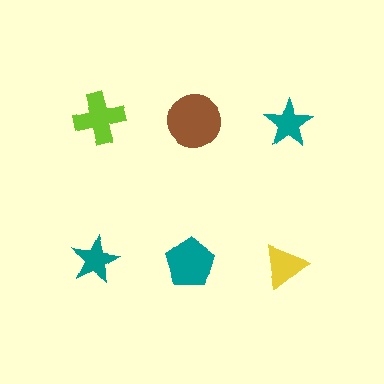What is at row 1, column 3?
A teal star.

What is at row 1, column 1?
A lime cross.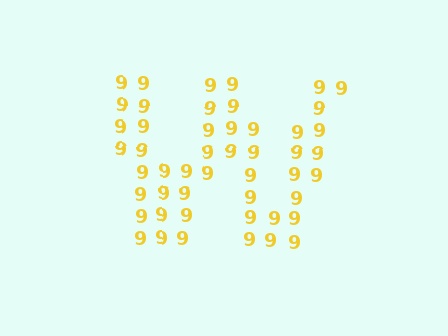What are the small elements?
The small elements are digit 9's.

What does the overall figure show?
The overall figure shows the letter W.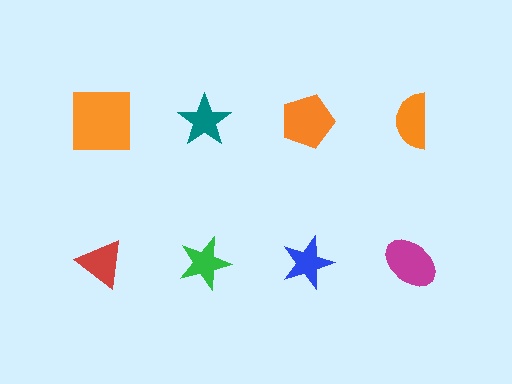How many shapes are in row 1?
4 shapes.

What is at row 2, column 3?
A blue star.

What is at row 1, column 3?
An orange pentagon.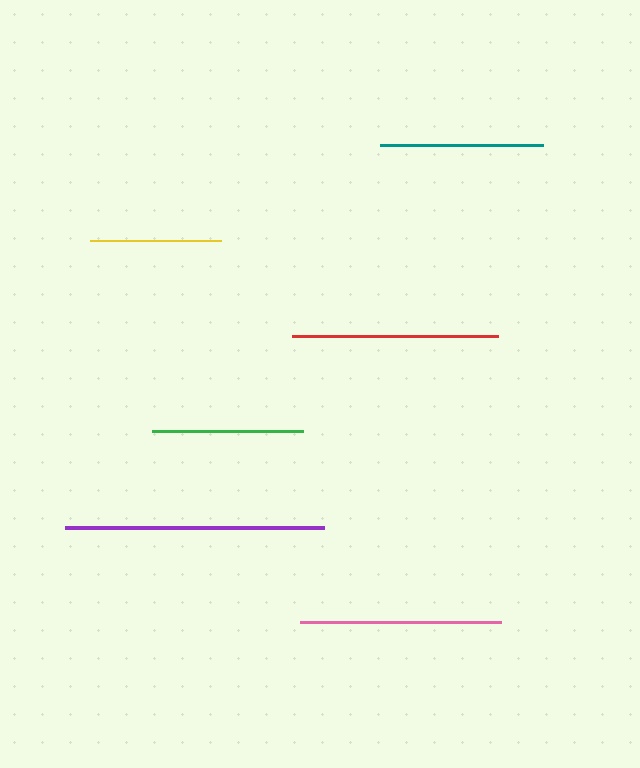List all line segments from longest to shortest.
From longest to shortest: purple, red, pink, teal, green, yellow.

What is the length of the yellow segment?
The yellow segment is approximately 130 pixels long.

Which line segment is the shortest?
The yellow line is the shortest at approximately 130 pixels.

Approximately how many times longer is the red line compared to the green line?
The red line is approximately 1.4 times the length of the green line.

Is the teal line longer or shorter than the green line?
The teal line is longer than the green line.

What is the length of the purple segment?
The purple segment is approximately 259 pixels long.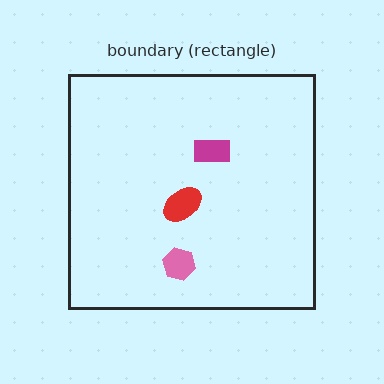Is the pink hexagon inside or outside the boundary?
Inside.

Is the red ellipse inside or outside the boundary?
Inside.